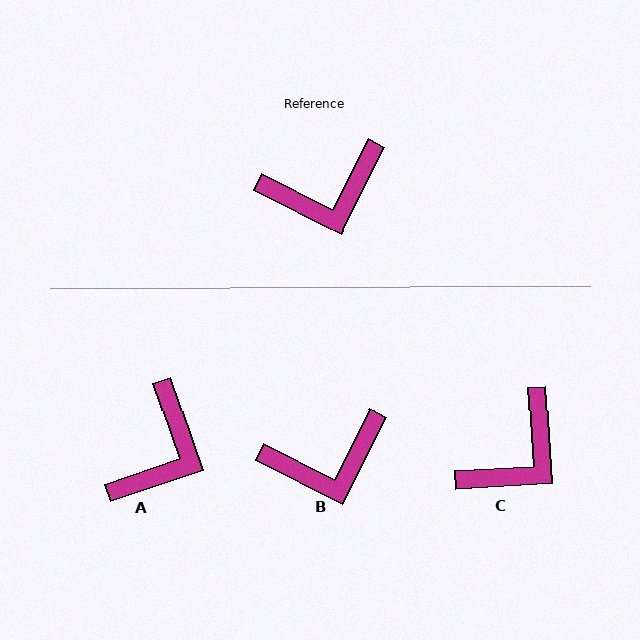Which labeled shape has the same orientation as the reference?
B.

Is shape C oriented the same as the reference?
No, it is off by about 30 degrees.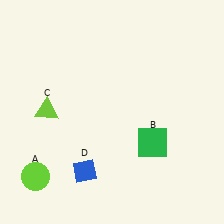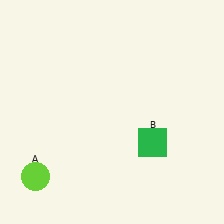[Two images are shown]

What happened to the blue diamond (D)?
The blue diamond (D) was removed in Image 2. It was in the bottom-left area of Image 1.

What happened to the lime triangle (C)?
The lime triangle (C) was removed in Image 2. It was in the top-left area of Image 1.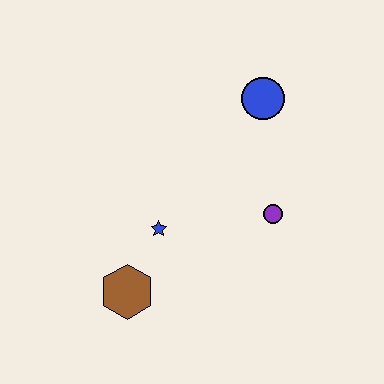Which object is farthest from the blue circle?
The brown hexagon is farthest from the blue circle.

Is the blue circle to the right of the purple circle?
No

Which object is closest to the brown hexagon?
The blue star is closest to the brown hexagon.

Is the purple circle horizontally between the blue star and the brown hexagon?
No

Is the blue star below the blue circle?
Yes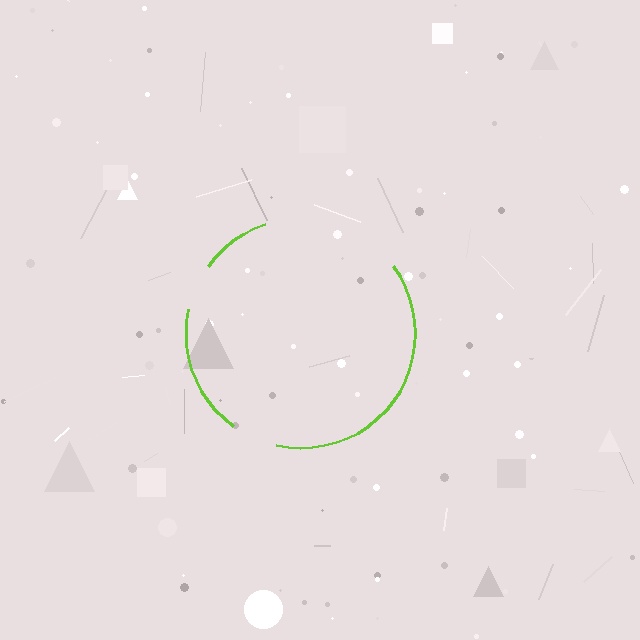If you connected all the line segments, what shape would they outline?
They would outline a circle.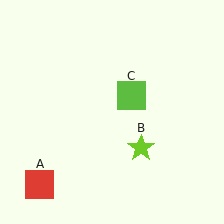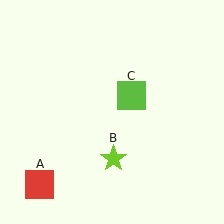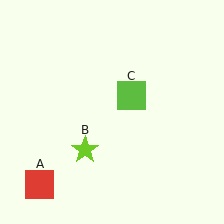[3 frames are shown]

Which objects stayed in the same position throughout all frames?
Red square (object A) and lime square (object C) remained stationary.